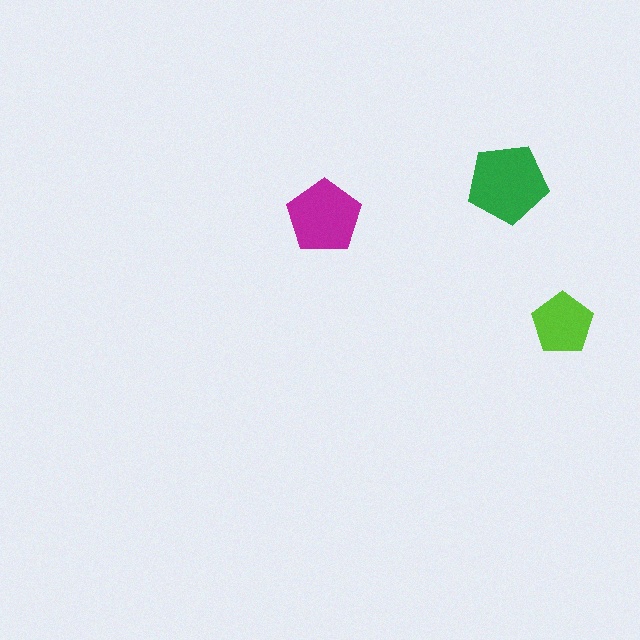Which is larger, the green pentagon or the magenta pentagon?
The green one.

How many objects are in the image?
There are 3 objects in the image.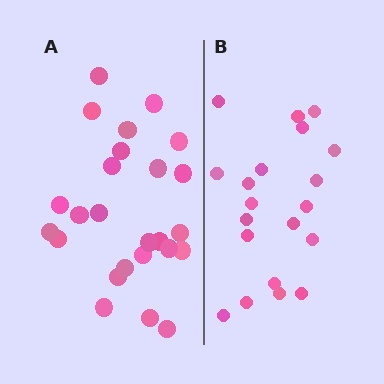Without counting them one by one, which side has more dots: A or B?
Region A (the left region) has more dots.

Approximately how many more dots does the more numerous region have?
Region A has about 5 more dots than region B.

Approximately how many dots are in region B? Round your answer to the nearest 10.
About 20 dots.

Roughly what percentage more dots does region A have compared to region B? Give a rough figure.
About 25% more.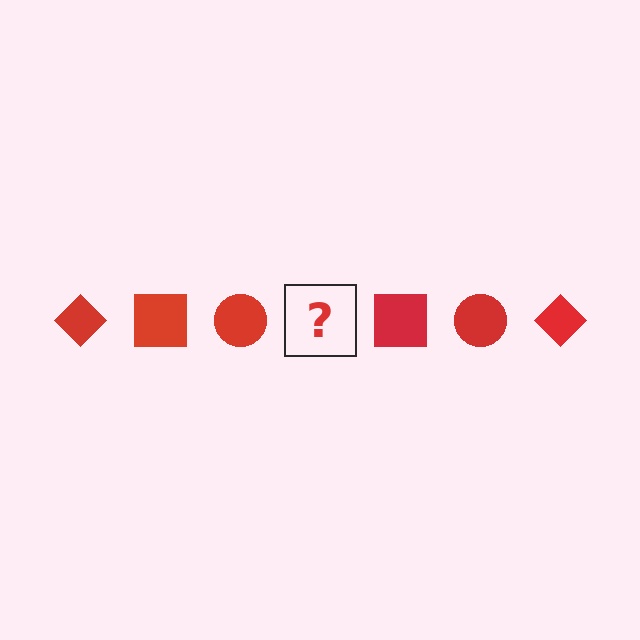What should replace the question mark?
The question mark should be replaced with a red diamond.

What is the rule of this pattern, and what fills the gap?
The rule is that the pattern cycles through diamond, square, circle shapes in red. The gap should be filled with a red diamond.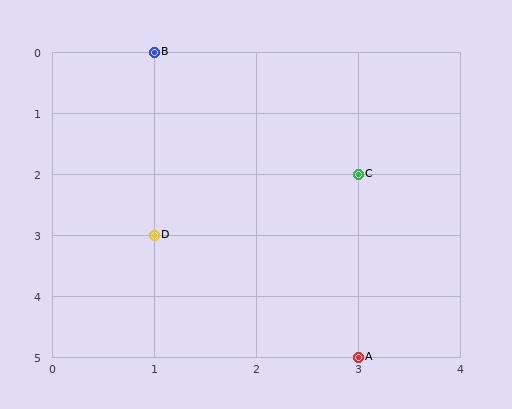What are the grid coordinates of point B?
Point B is at grid coordinates (1, 0).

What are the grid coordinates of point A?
Point A is at grid coordinates (3, 5).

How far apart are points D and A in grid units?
Points D and A are 2 columns and 2 rows apart (about 2.8 grid units diagonally).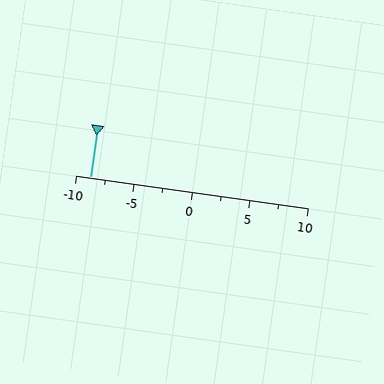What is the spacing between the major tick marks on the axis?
The major ticks are spaced 5 apart.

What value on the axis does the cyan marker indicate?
The marker indicates approximately -8.8.